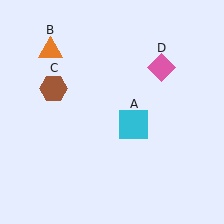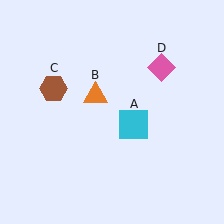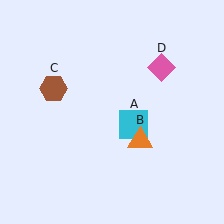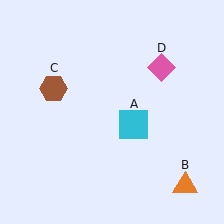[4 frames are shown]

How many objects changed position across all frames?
1 object changed position: orange triangle (object B).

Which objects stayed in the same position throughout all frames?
Cyan square (object A) and brown hexagon (object C) and pink diamond (object D) remained stationary.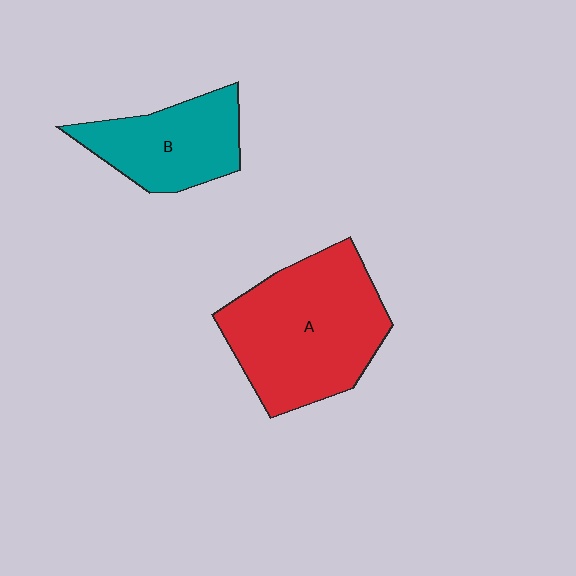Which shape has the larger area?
Shape A (red).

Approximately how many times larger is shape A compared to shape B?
Approximately 1.7 times.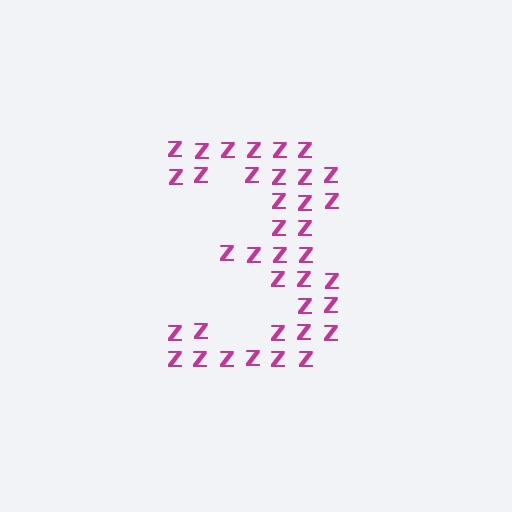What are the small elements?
The small elements are letter Z's.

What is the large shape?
The large shape is the digit 3.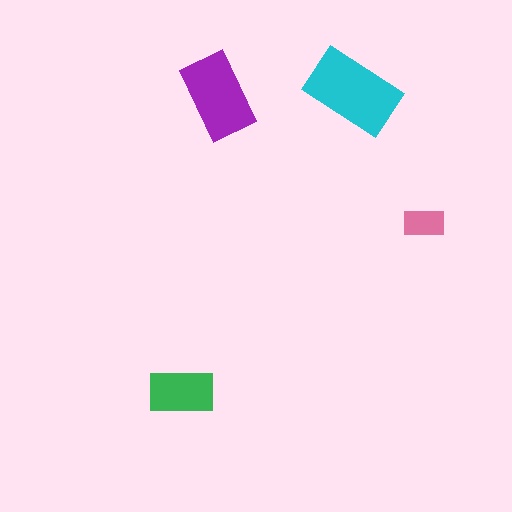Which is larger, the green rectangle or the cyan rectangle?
The cyan one.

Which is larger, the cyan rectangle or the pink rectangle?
The cyan one.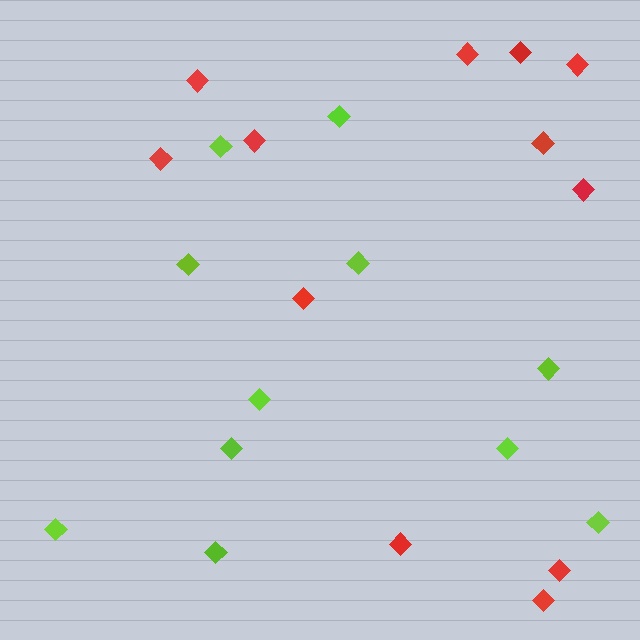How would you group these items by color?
There are 2 groups: one group of lime diamonds (11) and one group of red diamonds (12).